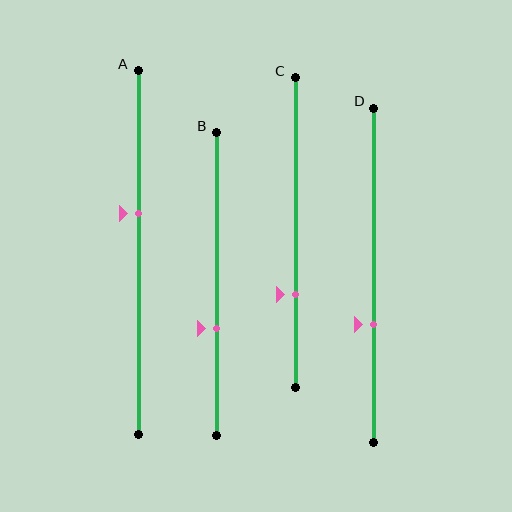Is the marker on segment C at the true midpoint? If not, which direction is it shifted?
No, the marker on segment C is shifted downward by about 20% of the segment length.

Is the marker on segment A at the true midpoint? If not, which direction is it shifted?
No, the marker on segment A is shifted upward by about 11% of the segment length.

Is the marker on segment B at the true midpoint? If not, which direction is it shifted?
No, the marker on segment B is shifted downward by about 15% of the segment length.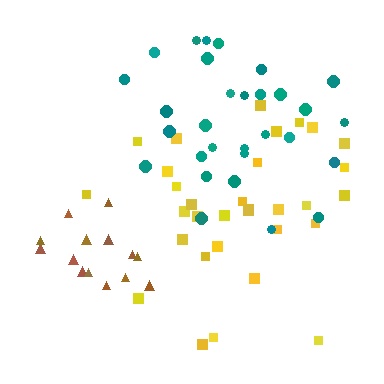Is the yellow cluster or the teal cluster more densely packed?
Yellow.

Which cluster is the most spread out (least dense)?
Teal.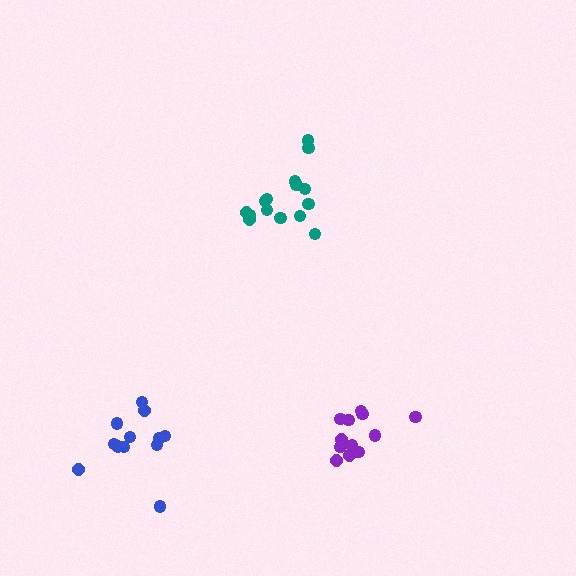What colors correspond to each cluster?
The clusters are colored: teal, purple, blue.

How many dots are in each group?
Group 1: 15 dots, Group 2: 12 dots, Group 3: 12 dots (39 total).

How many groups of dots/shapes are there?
There are 3 groups.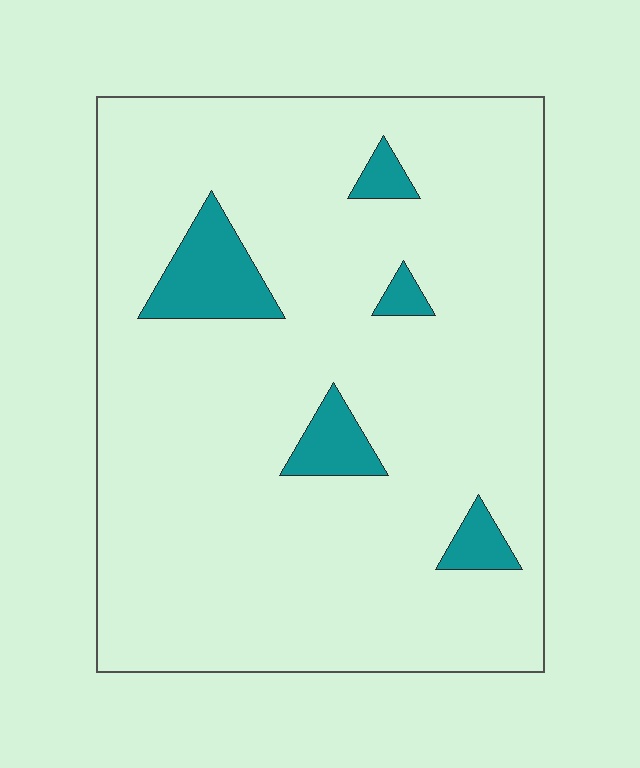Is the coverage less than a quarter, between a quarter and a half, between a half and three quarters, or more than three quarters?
Less than a quarter.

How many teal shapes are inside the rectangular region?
5.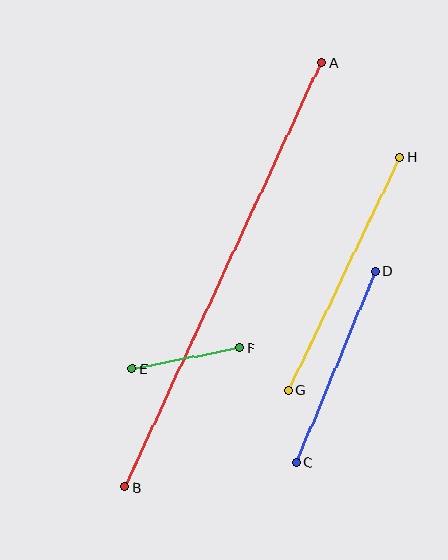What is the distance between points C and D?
The distance is approximately 207 pixels.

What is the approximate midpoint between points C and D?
The midpoint is at approximately (336, 367) pixels.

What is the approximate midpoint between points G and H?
The midpoint is at approximately (344, 274) pixels.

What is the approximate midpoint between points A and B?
The midpoint is at approximately (223, 275) pixels.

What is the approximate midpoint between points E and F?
The midpoint is at approximately (186, 358) pixels.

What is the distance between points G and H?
The distance is approximately 259 pixels.